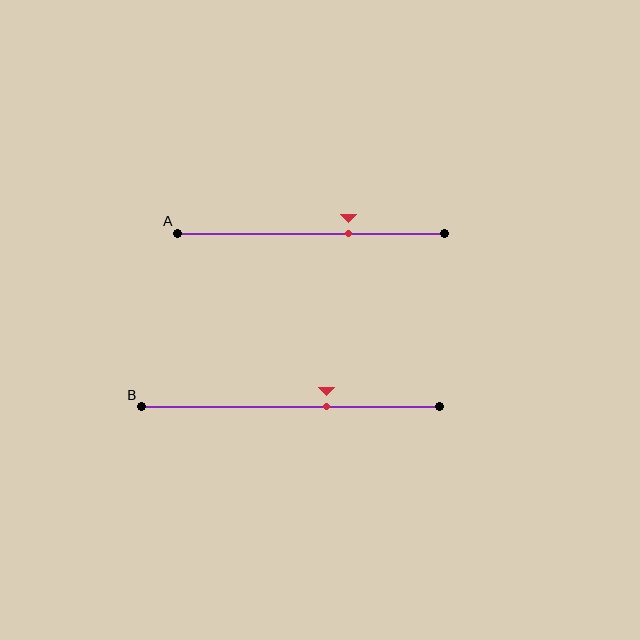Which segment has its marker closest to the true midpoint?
Segment B has its marker closest to the true midpoint.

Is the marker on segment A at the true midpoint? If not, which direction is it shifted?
No, the marker on segment A is shifted to the right by about 14% of the segment length.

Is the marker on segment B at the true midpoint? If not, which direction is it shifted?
No, the marker on segment B is shifted to the right by about 12% of the segment length.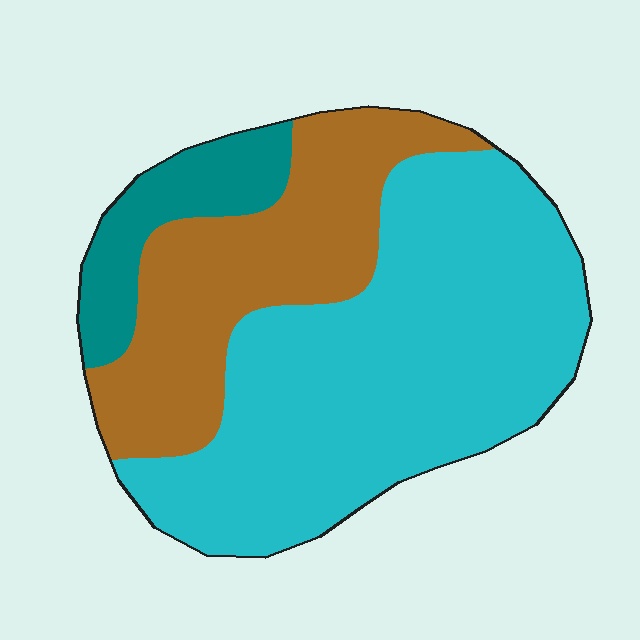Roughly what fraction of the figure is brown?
Brown covers 30% of the figure.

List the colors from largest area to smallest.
From largest to smallest: cyan, brown, teal.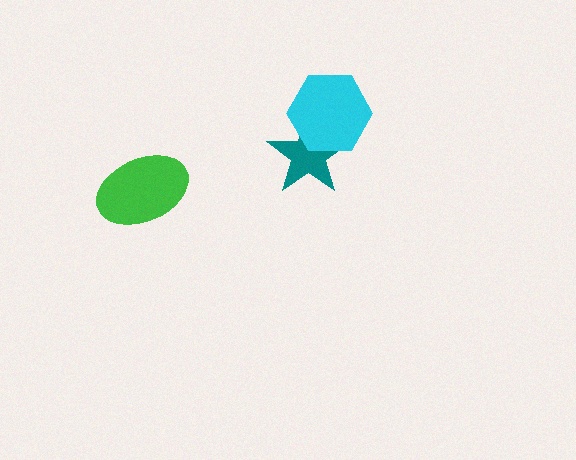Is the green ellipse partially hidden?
No, no other shape covers it.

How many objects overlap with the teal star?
1 object overlaps with the teal star.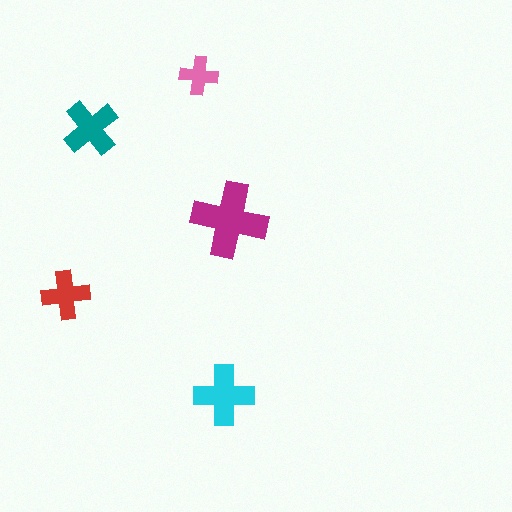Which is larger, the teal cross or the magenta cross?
The magenta one.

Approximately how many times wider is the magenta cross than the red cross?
About 1.5 times wider.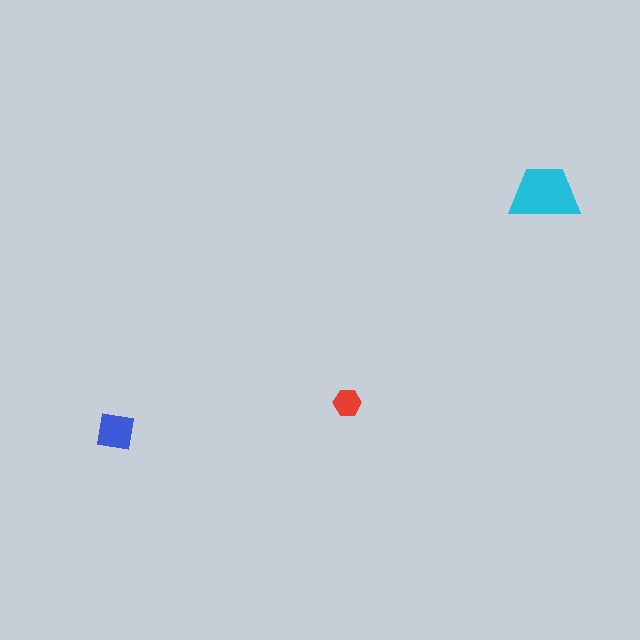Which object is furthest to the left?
The blue square is leftmost.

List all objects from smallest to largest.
The red hexagon, the blue square, the cyan trapezoid.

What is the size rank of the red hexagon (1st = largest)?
3rd.